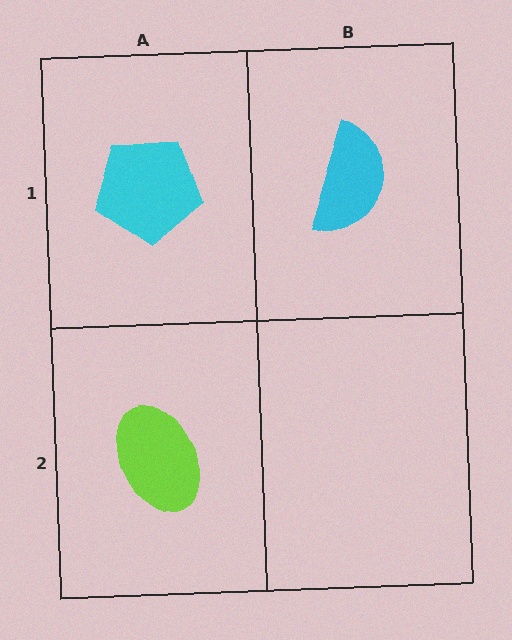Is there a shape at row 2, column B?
No, that cell is empty.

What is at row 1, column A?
A cyan pentagon.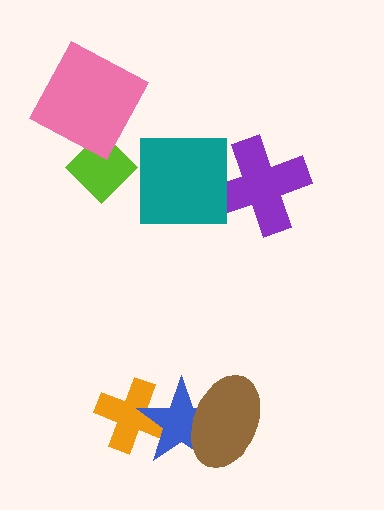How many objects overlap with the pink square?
1 object overlaps with the pink square.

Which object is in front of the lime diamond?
The pink square is in front of the lime diamond.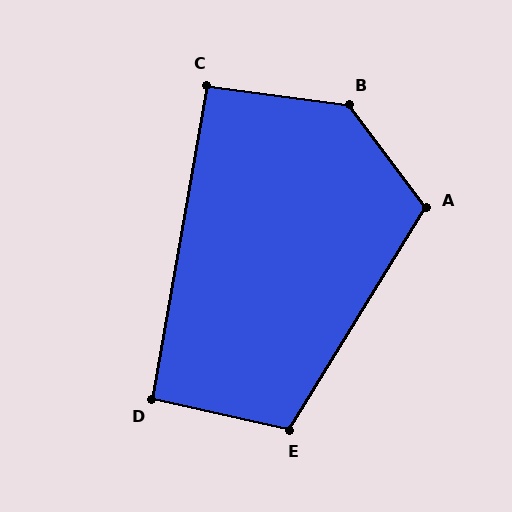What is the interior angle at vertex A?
Approximately 111 degrees (obtuse).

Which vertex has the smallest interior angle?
C, at approximately 92 degrees.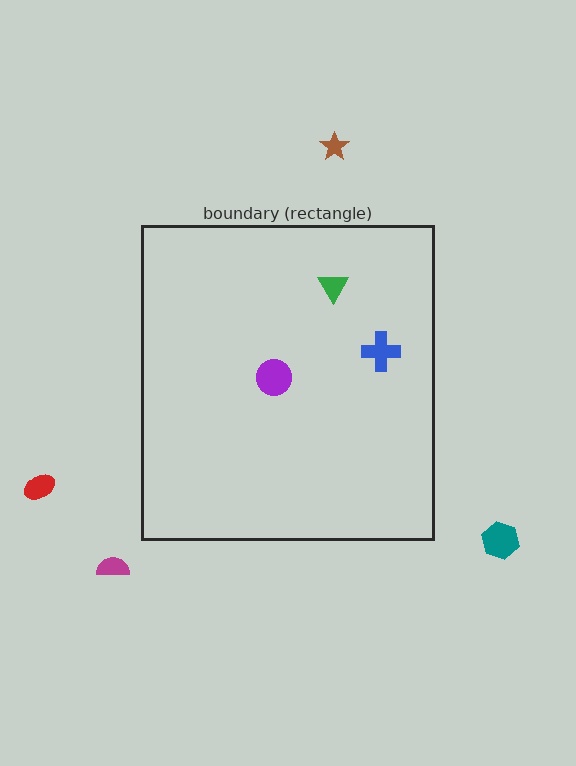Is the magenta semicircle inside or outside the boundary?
Outside.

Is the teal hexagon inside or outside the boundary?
Outside.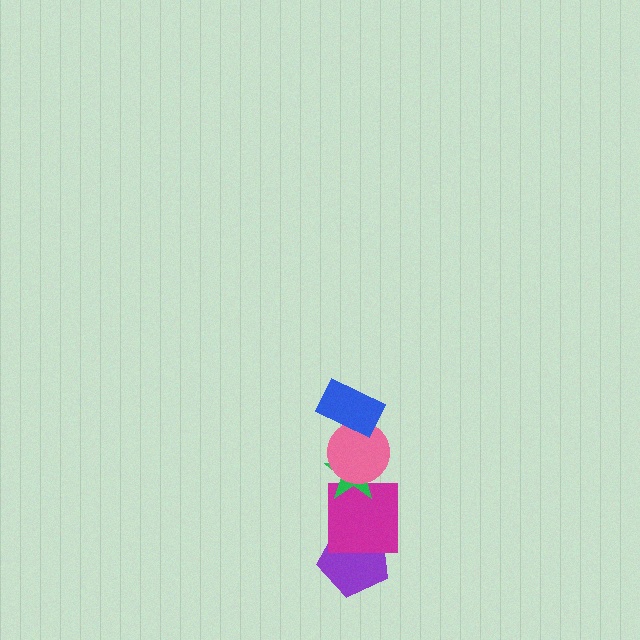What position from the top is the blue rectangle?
The blue rectangle is 1st from the top.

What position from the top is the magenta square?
The magenta square is 4th from the top.